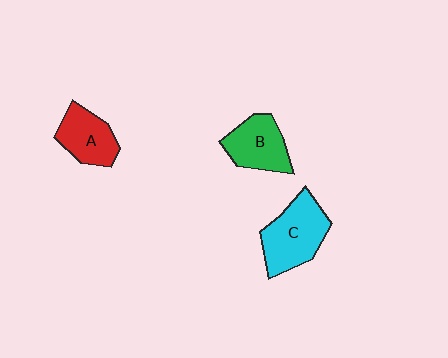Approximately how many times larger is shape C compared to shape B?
Approximately 1.3 times.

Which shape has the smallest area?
Shape A (red).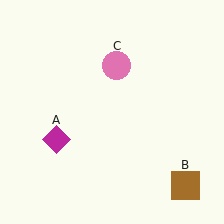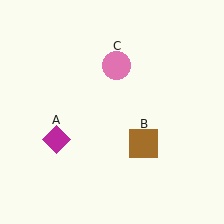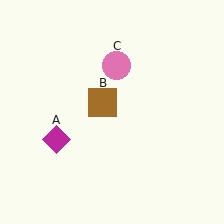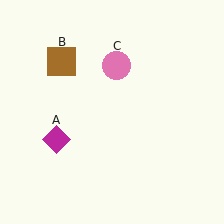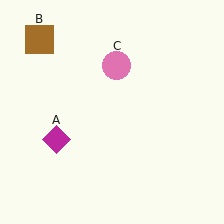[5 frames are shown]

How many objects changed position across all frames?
1 object changed position: brown square (object B).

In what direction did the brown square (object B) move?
The brown square (object B) moved up and to the left.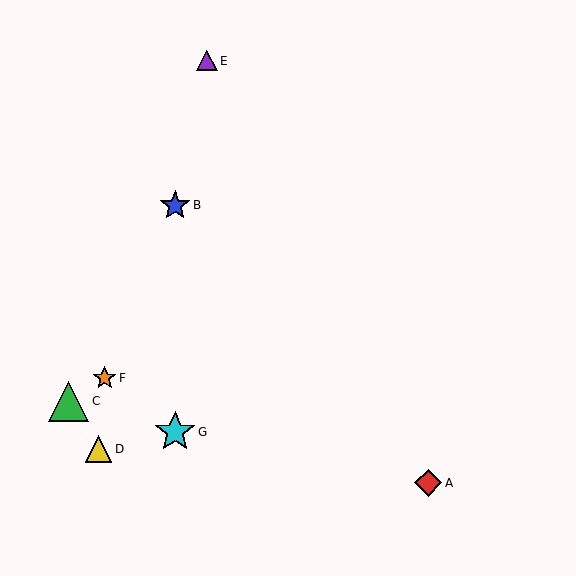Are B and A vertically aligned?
No, B is at x≈175 and A is at x≈428.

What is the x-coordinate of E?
Object E is at x≈207.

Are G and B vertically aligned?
Yes, both are at x≈175.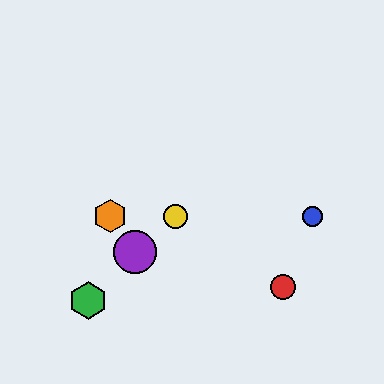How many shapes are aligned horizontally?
3 shapes (the blue circle, the yellow circle, the orange hexagon) are aligned horizontally.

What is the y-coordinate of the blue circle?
The blue circle is at y≈216.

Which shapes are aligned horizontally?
The blue circle, the yellow circle, the orange hexagon are aligned horizontally.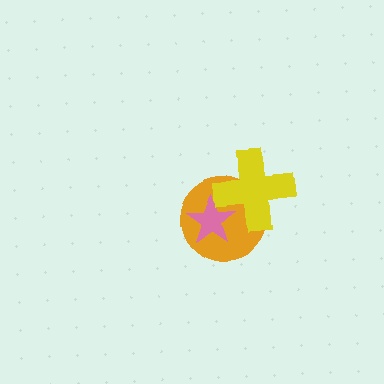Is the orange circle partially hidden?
Yes, it is partially covered by another shape.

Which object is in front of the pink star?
The yellow cross is in front of the pink star.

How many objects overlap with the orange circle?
2 objects overlap with the orange circle.